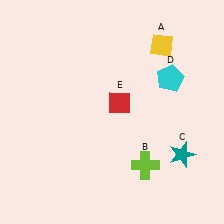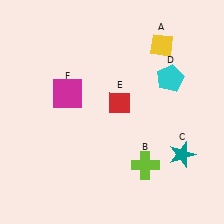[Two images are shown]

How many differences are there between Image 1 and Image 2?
There is 1 difference between the two images.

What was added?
A magenta square (F) was added in Image 2.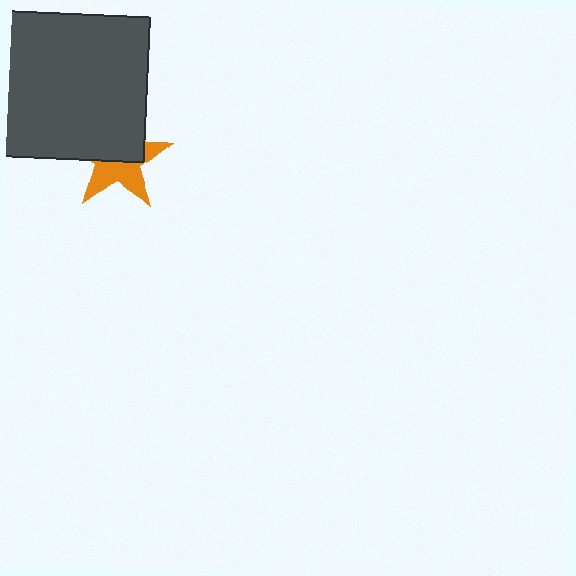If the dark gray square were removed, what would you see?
You would see the complete orange star.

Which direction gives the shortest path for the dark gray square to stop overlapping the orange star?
Moving up gives the shortest separation.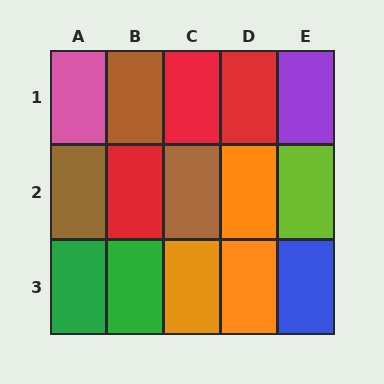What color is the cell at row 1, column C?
Red.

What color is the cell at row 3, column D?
Orange.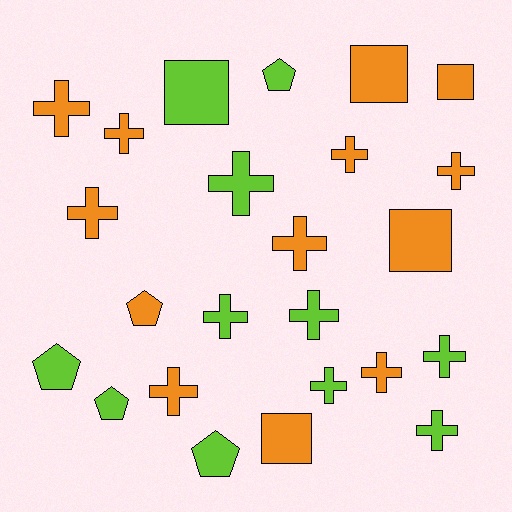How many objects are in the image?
There are 24 objects.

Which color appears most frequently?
Orange, with 13 objects.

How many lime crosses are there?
There are 6 lime crosses.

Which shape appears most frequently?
Cross, with 14 objects.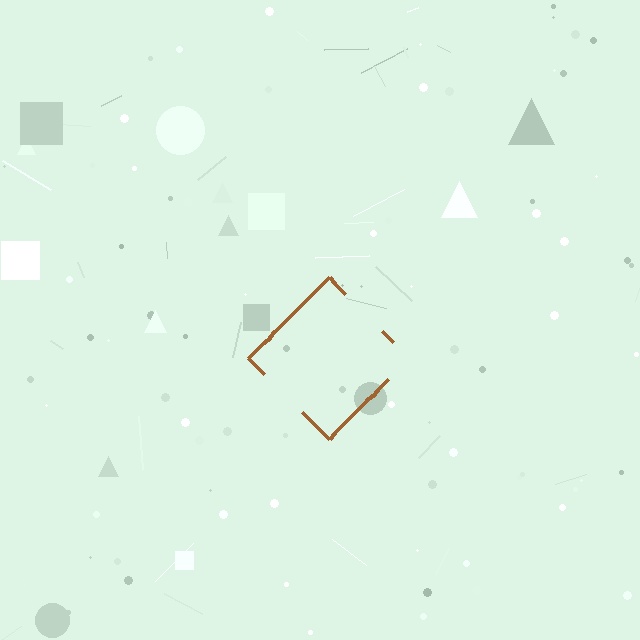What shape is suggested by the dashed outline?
The dashed outline suggests a diamond.